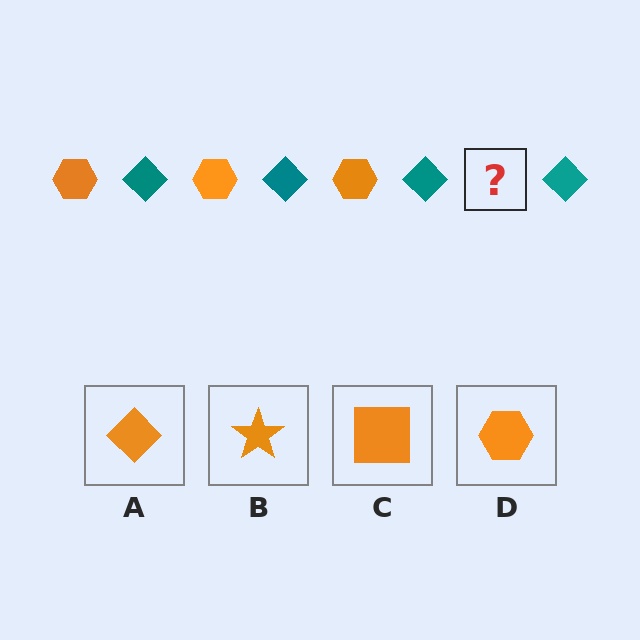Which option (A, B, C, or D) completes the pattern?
D.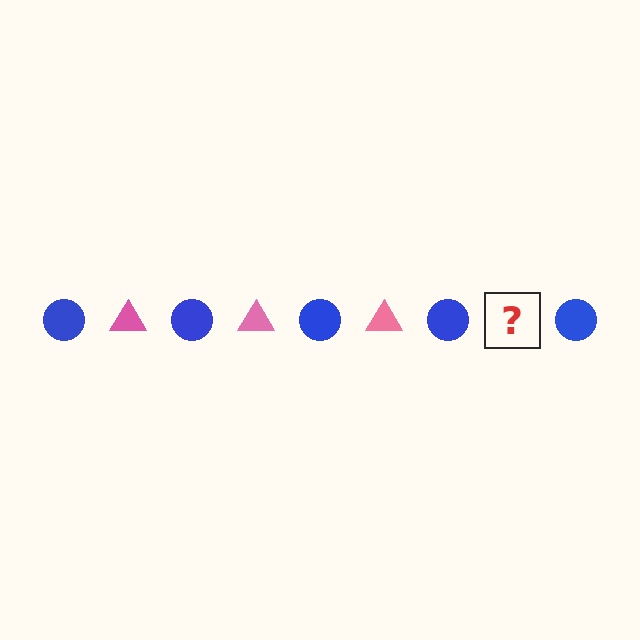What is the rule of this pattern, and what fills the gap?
The rule is that the pattern alternates between blue circle and pink triangle. The gap should be filled with a pink triangle.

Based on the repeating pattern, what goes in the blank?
The blank should be a pink triangle.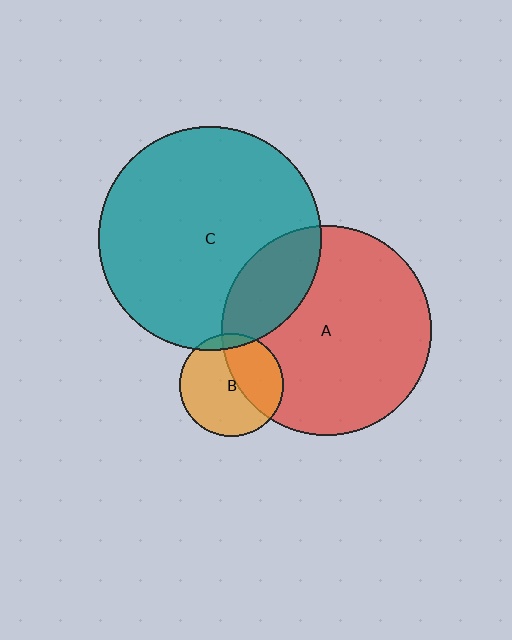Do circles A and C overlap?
Yes.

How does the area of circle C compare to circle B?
Approximately 4.7 times.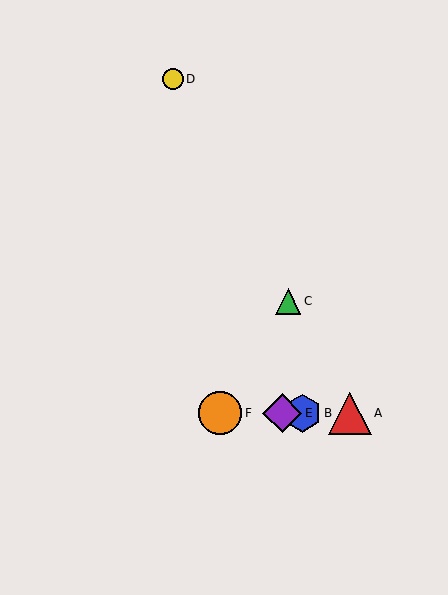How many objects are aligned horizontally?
4 objects (A, B, E, F) are aligned horizontally.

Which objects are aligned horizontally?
Objects A, B, E, F are aligned horizontally.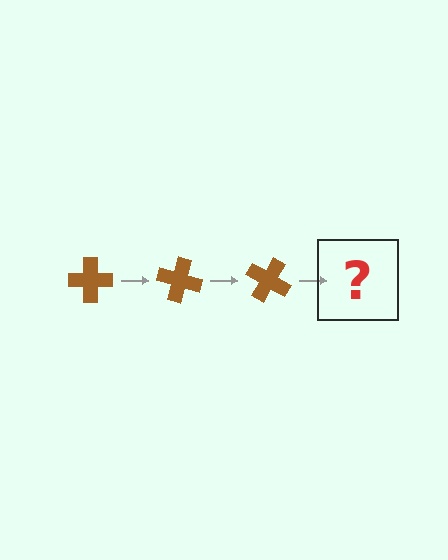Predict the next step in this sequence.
The next step is a brown cross rotated 45 degrees.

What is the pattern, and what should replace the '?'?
The pattern is that the cross rotates 15 degrees each step. The '?' should be a brown cross rotated 45 degrees.